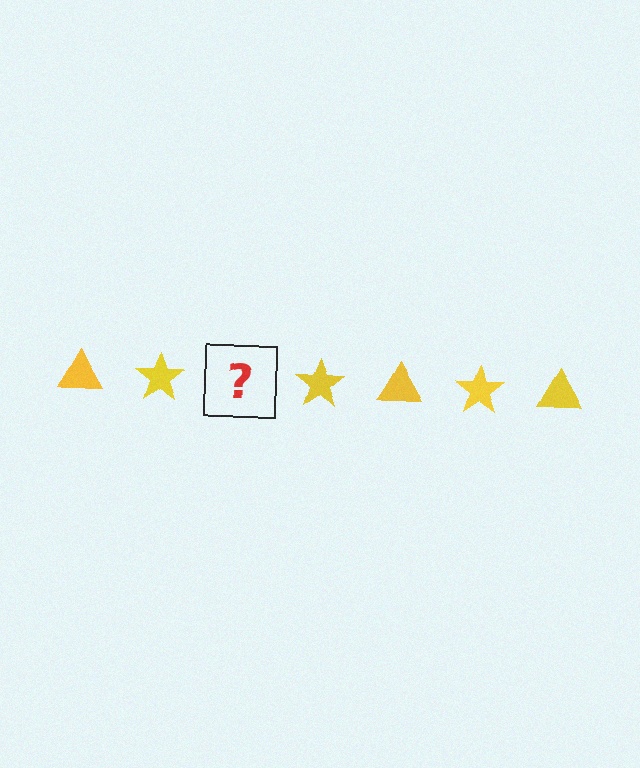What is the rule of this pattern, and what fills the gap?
The rule is that the pattern cycles through triangle, star shapes in yellow. The gap should be filled with a yellow triangle.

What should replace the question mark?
The question mark should be replaced with a yellow triangle.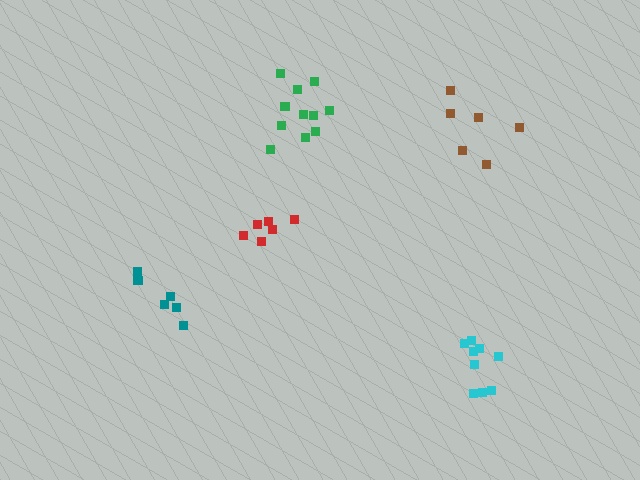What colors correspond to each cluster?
The clusters are colored: cyan, red, brown, green, teal.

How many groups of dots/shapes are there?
There are 5 groups.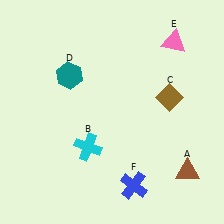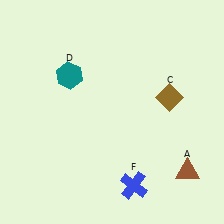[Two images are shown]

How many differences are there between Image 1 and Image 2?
There are 2 differences between the two images.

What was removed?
The cyan cross (B), the pink triangle (E) were removed in Image 2.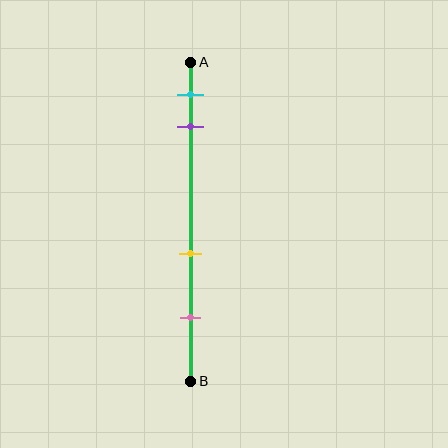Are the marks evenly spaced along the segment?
No, the marks are not evenly spaced.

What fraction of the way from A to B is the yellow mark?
The yellow mark is approximately 60% (0.6) of the way from A to B.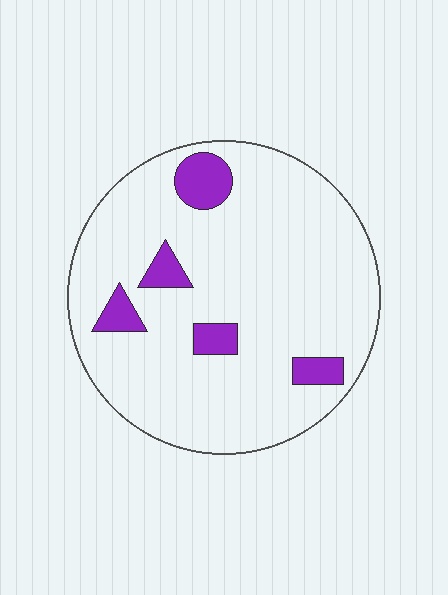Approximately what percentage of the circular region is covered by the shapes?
Approximately 10%.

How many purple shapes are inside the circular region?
5.